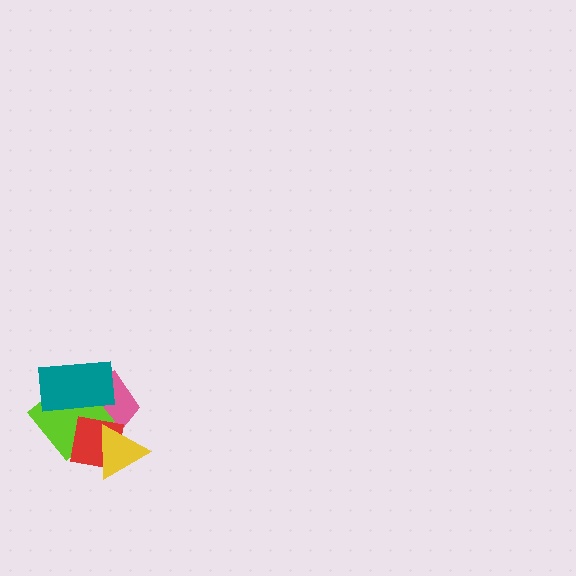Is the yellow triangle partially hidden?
No, no other shape covers it.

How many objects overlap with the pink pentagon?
4 objects overlap with the pink pentagon.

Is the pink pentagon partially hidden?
Yes, it is partially covered by another shape.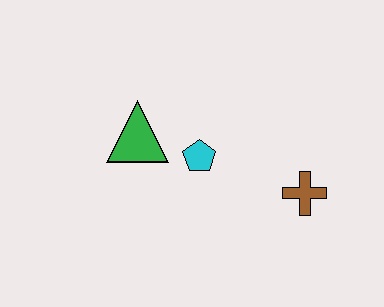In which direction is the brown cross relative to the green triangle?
The brown cross is to the right of the green triangle.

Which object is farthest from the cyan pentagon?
The brown cross is farthest from the cyan pentagon.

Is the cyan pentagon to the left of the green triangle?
No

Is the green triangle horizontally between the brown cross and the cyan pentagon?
No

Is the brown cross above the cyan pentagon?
No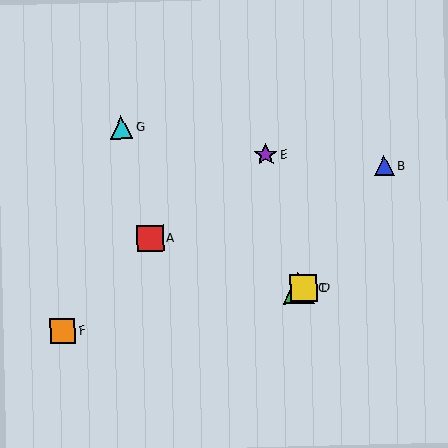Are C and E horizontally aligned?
No, C is at y≈288 and E is at y≈155.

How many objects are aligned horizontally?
2 objects (C, D) are aligned horizontally.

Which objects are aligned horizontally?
Objects C, D are aligned horizontally.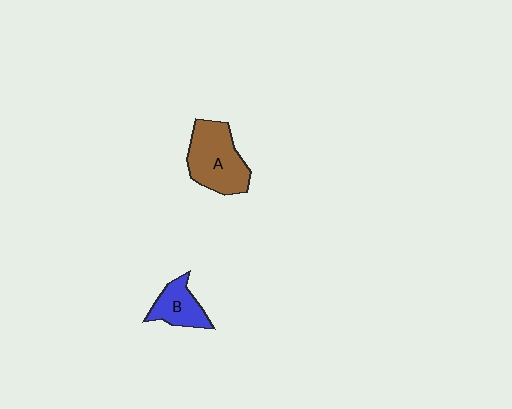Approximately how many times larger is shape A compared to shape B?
Approximately 1.7 times.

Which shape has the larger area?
Shape A (brown).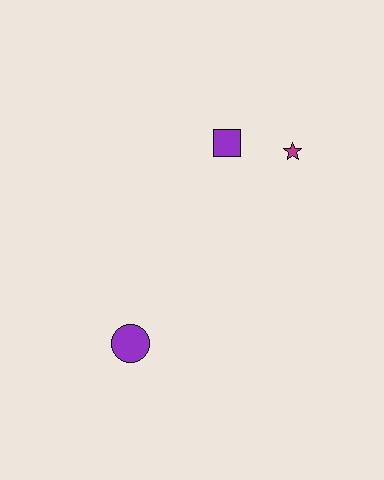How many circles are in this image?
There is 1 circle.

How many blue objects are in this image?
There are no blue objects.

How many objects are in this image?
There are 3 objects.